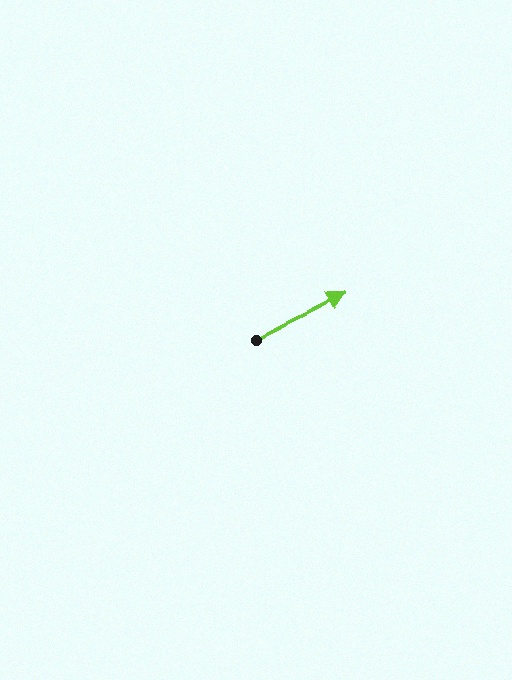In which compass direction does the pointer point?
Northeast.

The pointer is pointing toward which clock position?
Roughly 2 o'clock.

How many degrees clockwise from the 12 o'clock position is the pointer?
Approximately 64 degrees.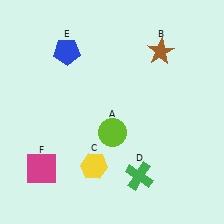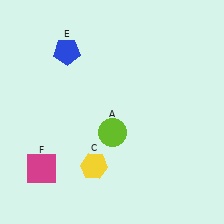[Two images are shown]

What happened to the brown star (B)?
The brown star (B) was removed in Image 2. It was in the top-right area of Image 1.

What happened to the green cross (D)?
The green cross (D) was removed in Image 2. It was in the bottom-right area of Image 1.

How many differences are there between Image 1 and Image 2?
There are 2 differences between the two images.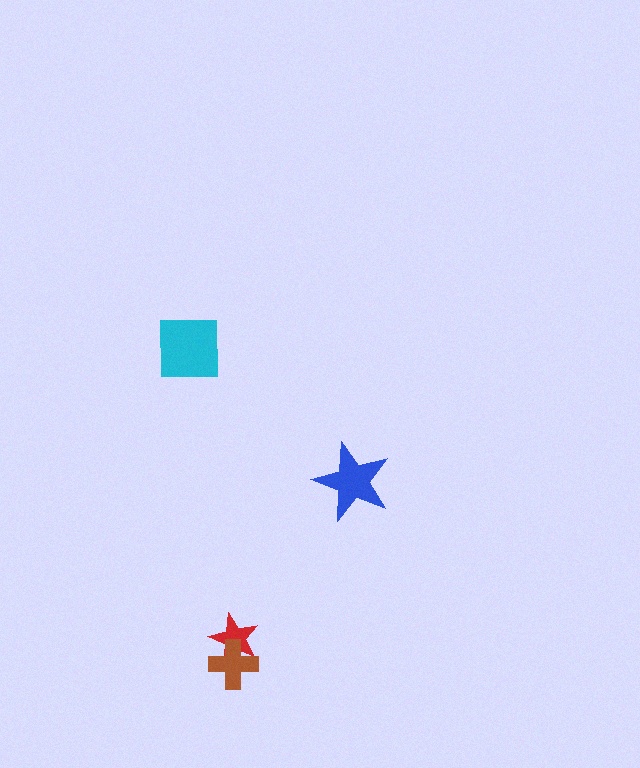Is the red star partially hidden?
Yes, it is partially covered by another shape.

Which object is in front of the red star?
The brown cross is in front of the red star.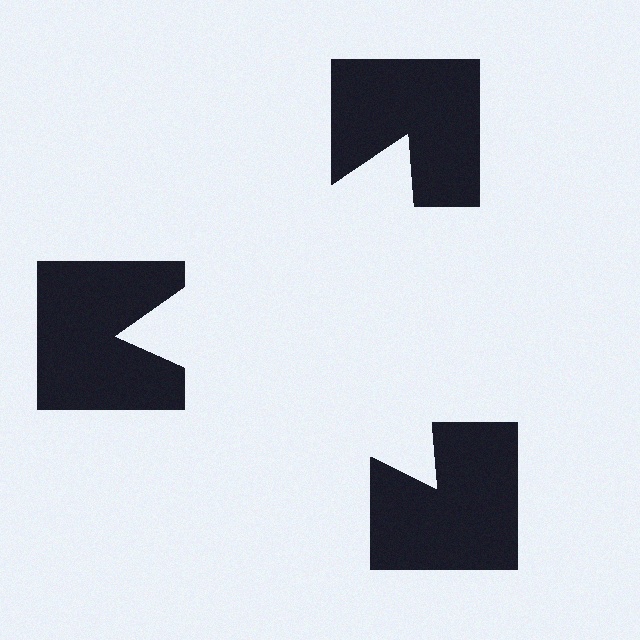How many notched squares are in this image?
There are 3 — one at each vertex of the illusory triangle.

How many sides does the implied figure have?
3 sides.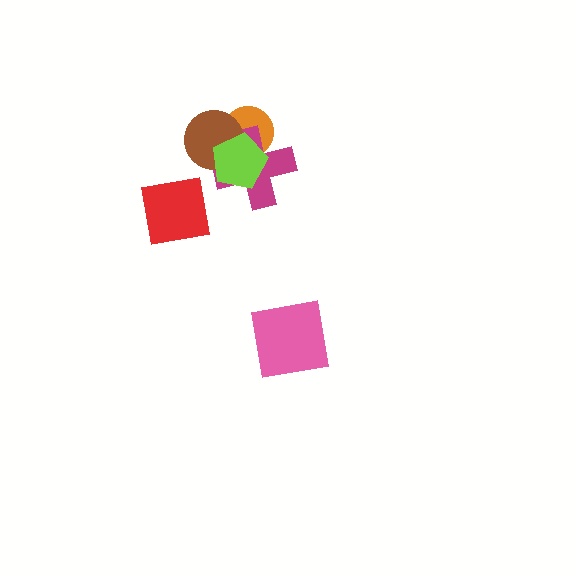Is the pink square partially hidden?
No, no other shape covers it.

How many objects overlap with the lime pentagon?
3 objects overlap with the lime pentagon.